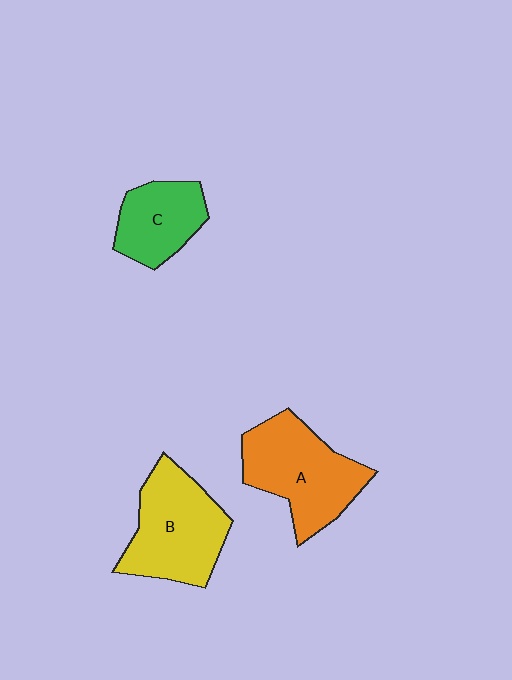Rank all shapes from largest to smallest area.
From largest to smallest: A (orange), B (yellow), C (green).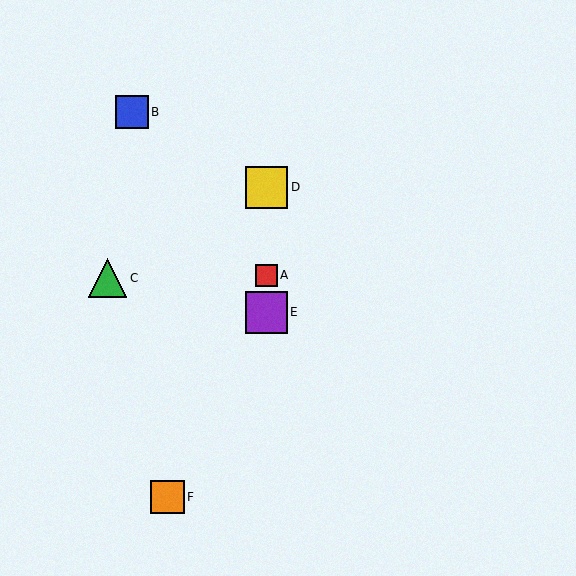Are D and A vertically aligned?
Yes, both are at x≈266.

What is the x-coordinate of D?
Object D is at x≈266.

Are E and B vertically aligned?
No, E is at x≈266 and B is at x≈132.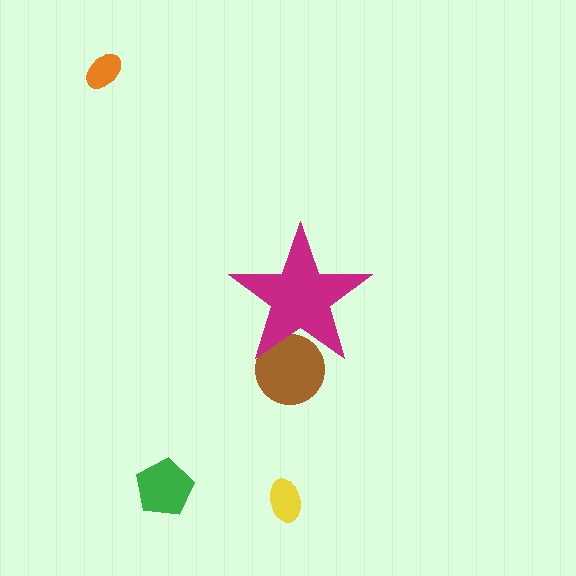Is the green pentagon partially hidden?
No, the green pentagon is fully visible.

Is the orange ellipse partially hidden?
No, the orange ellipse is fully visible.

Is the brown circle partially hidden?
Yes, the brown circle is partially hidden behind the magenta star.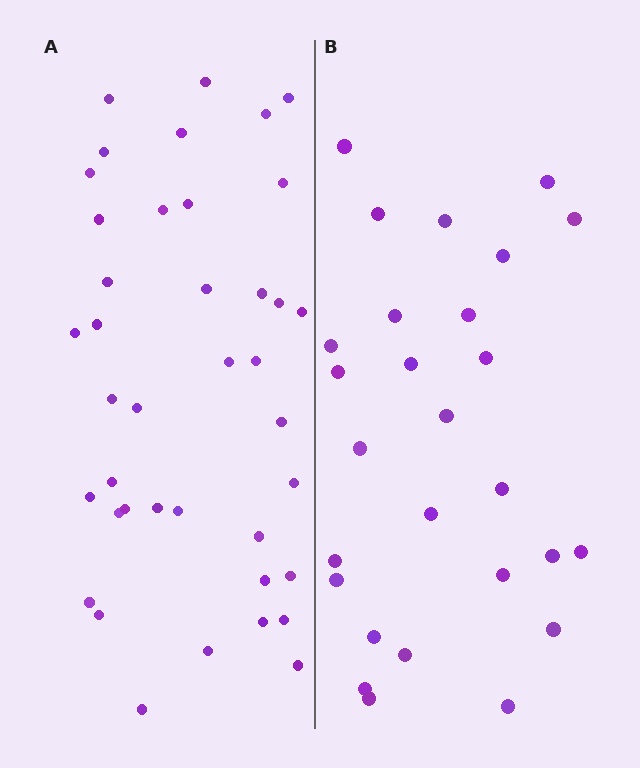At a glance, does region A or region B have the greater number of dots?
Region A (the left region) has more dots.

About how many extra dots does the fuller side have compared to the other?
Region A has approximately 15 more dots than region B.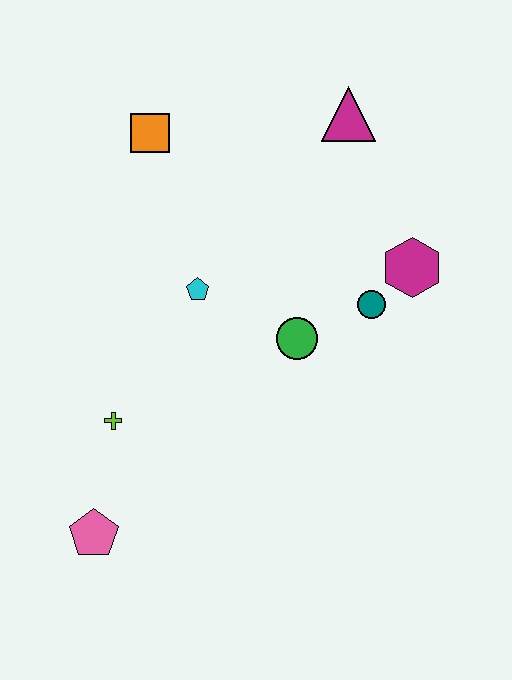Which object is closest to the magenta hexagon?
The teal circle is closest to the magenta hexagon.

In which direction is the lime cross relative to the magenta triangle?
The lime cross is below the magenta triangle.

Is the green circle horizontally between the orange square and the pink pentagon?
No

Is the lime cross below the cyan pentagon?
Yes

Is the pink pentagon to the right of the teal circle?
No